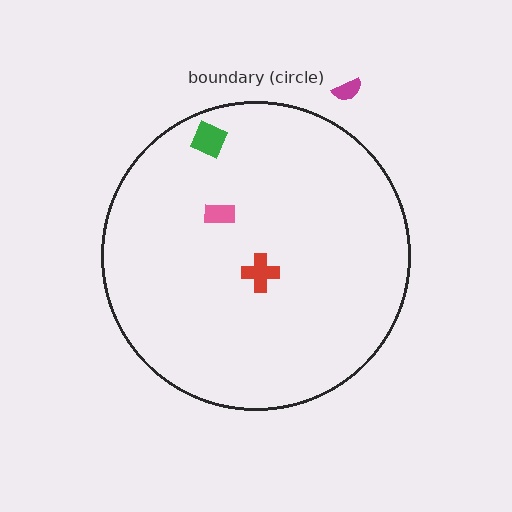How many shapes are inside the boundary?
3 inside, 1 outside.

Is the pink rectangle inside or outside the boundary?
Inside.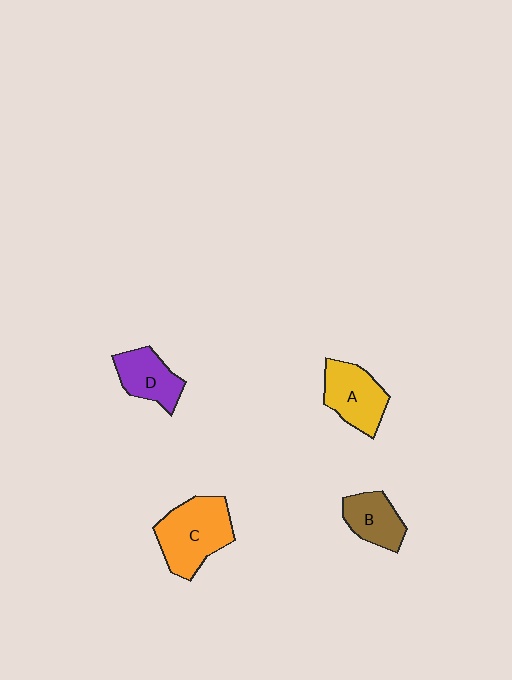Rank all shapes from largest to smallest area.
From largest to smallest: C (orange), A (yellow), D (purple), B (brown).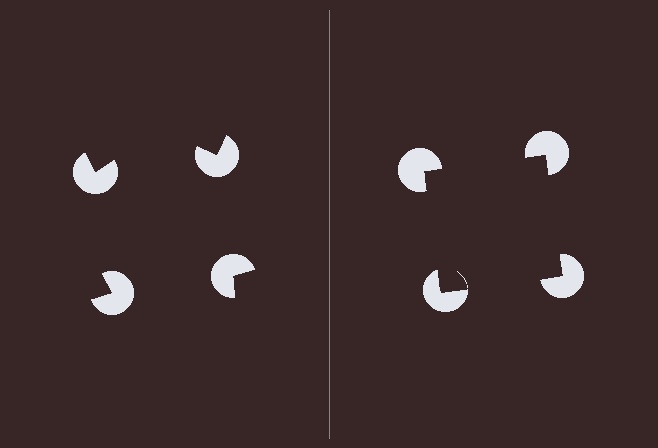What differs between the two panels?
The pac-man discs are positioned identically on both sides; only the wedge orientations differ. On the right they align to a square; on the left they are misaligned.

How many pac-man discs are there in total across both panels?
8 — 4 on each side.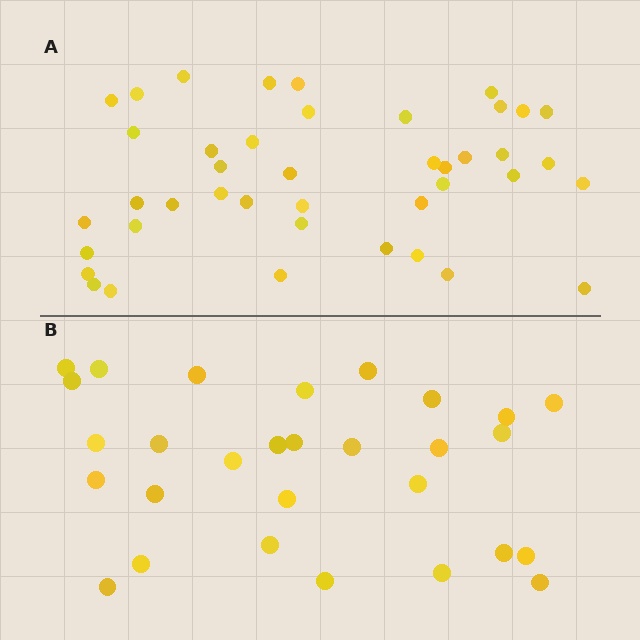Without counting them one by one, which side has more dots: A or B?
Region A (the top region) has more dots.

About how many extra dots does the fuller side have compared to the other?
Region A has approximately 15 more dots than region B.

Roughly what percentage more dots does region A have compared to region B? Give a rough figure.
About 45% more.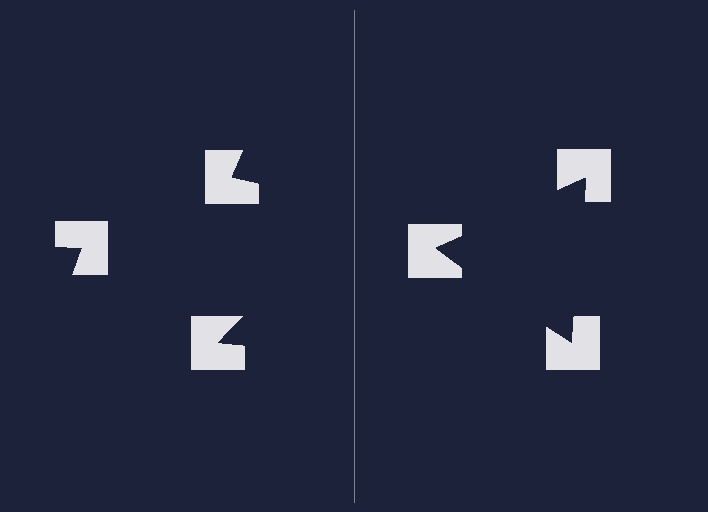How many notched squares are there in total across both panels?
6 — 3 on each side.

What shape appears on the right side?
An illusory triangle.